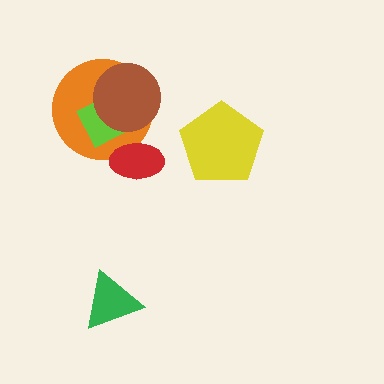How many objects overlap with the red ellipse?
2 objects overlap with the red ellipse.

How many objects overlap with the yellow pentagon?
0 objects overlap with the yellow pentagon.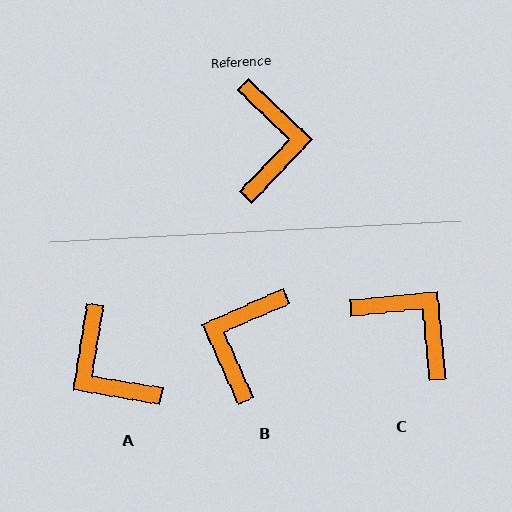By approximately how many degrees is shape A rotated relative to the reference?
Approximately 145 degrees clockwise.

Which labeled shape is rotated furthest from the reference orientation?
B, about 158 degrees away.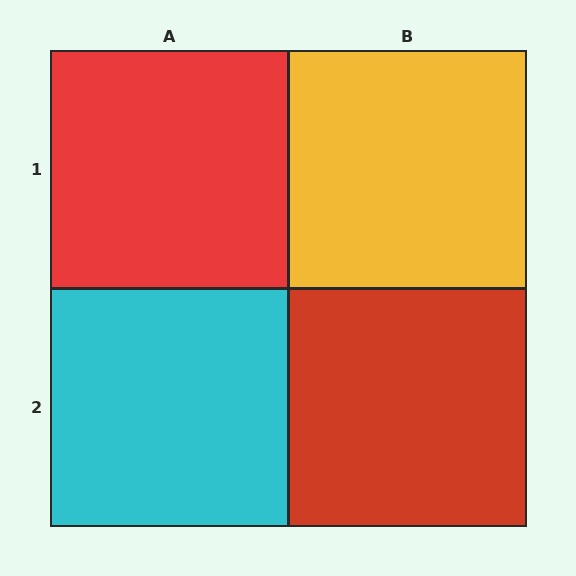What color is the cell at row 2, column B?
Red.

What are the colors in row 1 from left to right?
Red, yellow.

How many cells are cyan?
1 cell is cyan.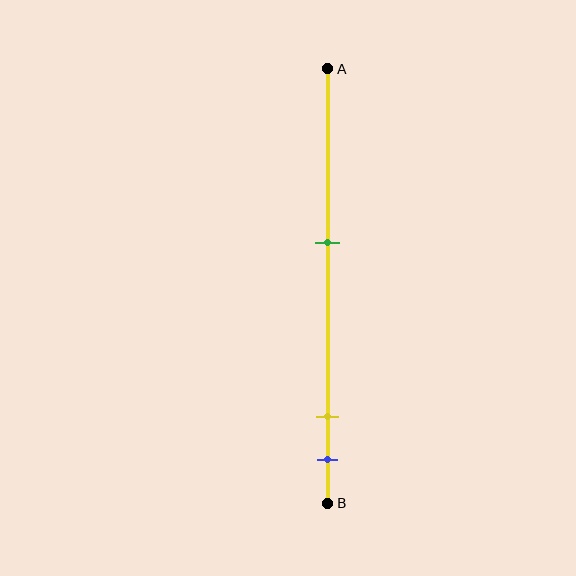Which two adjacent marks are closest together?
The yellow and blue marks are the closest adjacent pair.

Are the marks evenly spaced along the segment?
No, the marks are not evenly spaced.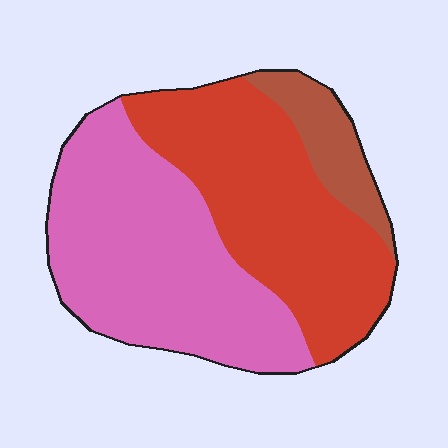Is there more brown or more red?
Red.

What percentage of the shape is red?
Red takes up about two fifths (2/5) of the shape.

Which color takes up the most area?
Pink, at roughly 45%.